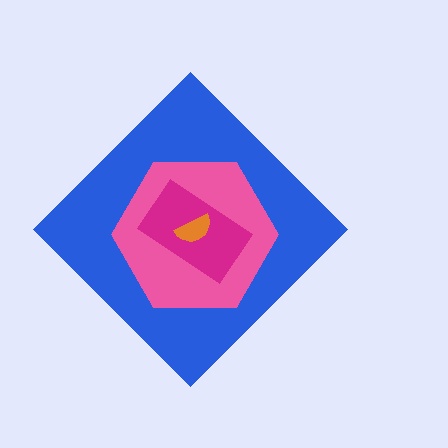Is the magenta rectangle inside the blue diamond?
Yes.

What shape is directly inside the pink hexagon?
The magenta rectangle.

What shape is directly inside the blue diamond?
The pink hexagon.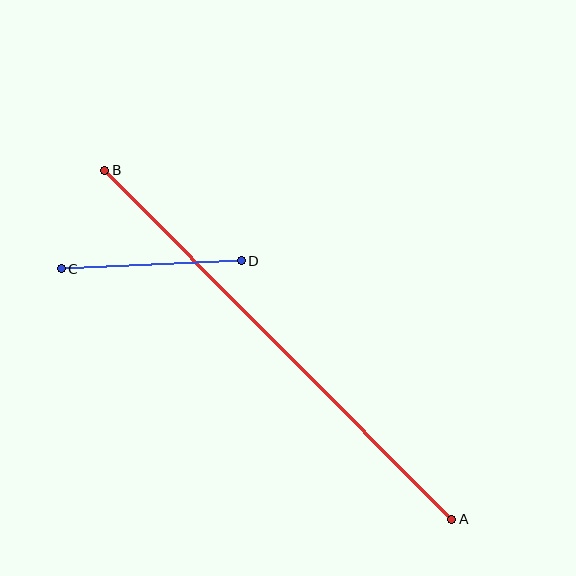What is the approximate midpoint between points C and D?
The midpoint is at approximately (151, 265) pixels.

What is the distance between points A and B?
The distance is approximately 492 pixels.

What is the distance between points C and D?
The distance is approximately 181 pixels.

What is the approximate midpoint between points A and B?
The midpoint is at approximately (278, 345) pixels.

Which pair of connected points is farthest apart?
Points A and B are farthest apart.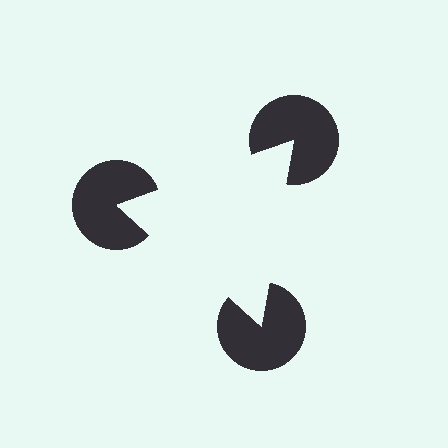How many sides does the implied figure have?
3 sides.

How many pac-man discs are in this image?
There are 3 — one at each vertex of the illusory triangle.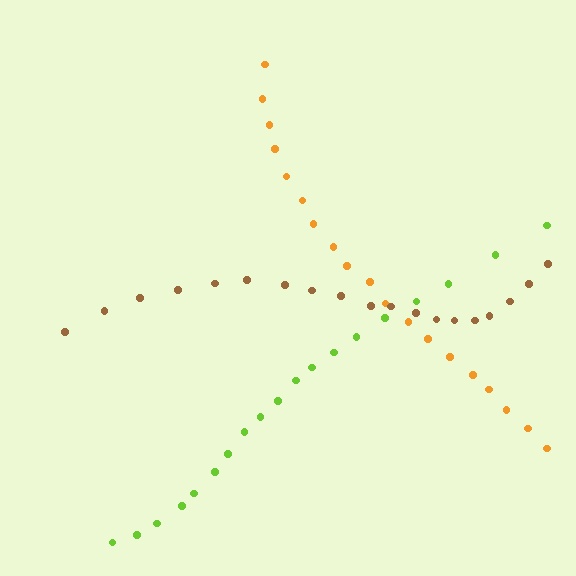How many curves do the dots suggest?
There are 3 distinct paths.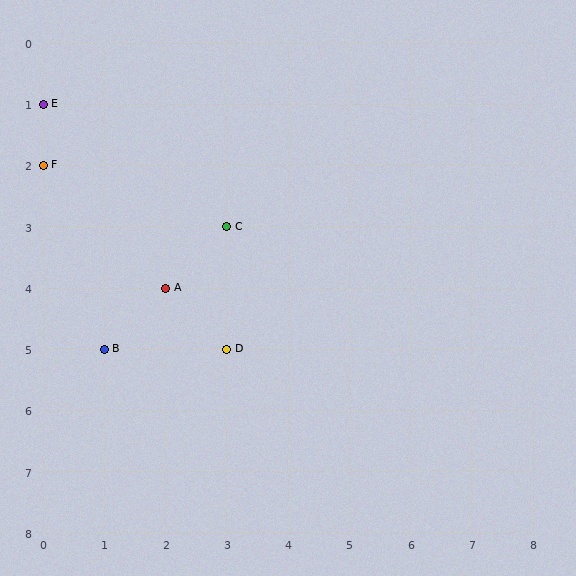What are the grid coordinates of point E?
Point E is at grid coordinates (0, 1).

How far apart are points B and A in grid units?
Points B and A are 1 column and 1 row apart (about 1.4 grid units diagonally).